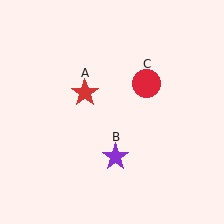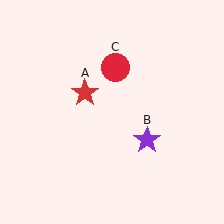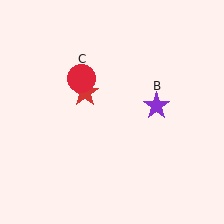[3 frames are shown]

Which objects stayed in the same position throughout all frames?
Red star (object A) remained stationary.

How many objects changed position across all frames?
2 objects changed position: purple star (object B), red circle (object C).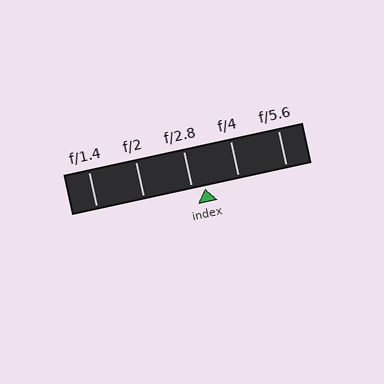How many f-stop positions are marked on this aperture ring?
There are 5 f-stop positions marked.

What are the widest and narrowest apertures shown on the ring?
The widest aperture shown is f/1.4 and the narrowest is f/5.6.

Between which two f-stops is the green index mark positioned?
The index mark is between f/2.8 and f/4.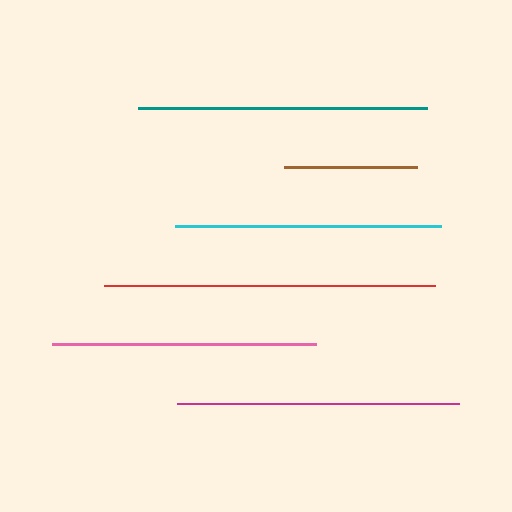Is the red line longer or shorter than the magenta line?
The red line is longer than the magenta line.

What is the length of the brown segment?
The brown segment is approximately 133 pixels long.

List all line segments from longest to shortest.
From longest to shortest: red, teal, magenta, cyan, pink, brown.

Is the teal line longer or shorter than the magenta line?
The teal line is longer than the magenta line.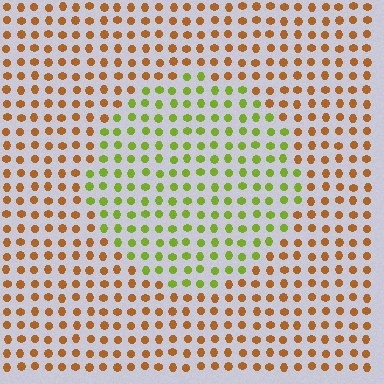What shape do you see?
I see a circle.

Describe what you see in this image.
The image is filled with small brown elements in a uniform arrangement. A circle-shaped region is visible where the elements are tinted to a slightly different hue, forming a subtle color boundary.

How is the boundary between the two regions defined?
The boundary is defined purely by a slight shift in hue (about 57 degrees). Spacing, size, and orientation are identical on both sides.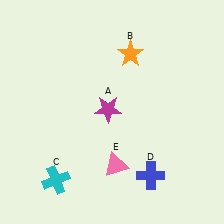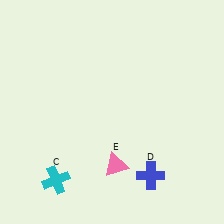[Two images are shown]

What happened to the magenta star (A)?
The magenta star (A) was removed in Image 2. It was in the top-left area of Image 1.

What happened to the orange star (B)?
The orange star (B) was removed in Image 2. It was in the top-right area of Image 1.